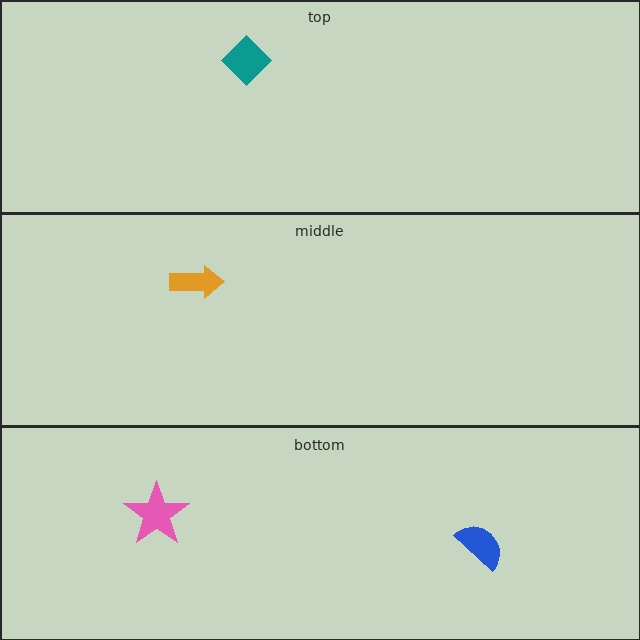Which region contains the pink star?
The bottom region.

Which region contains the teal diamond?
The top region.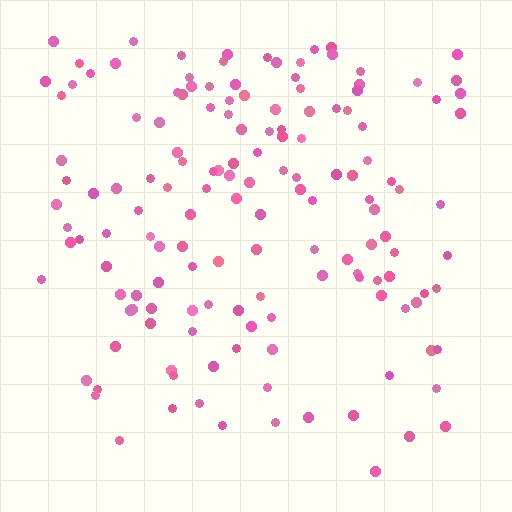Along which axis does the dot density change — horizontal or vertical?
Vertical.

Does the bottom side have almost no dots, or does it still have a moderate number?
Still a moderate number, just noticeably fewer than the top.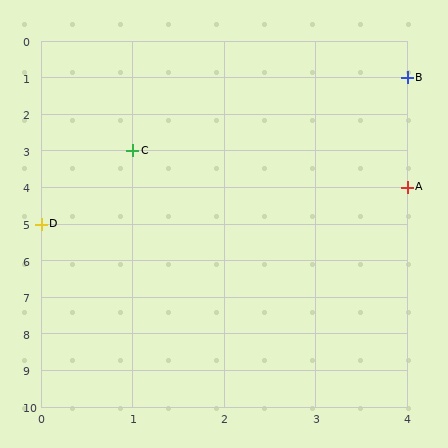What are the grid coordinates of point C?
Point C is at grid coordinates (1, 3).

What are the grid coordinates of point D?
Point D is at grid coordinates (0, 5).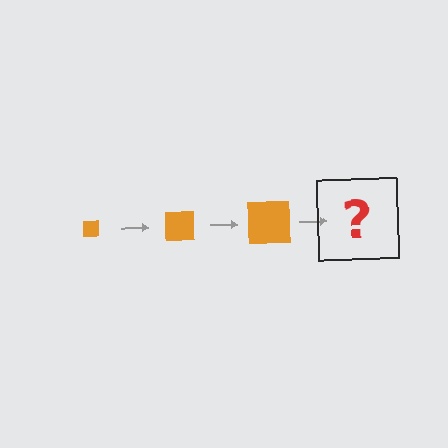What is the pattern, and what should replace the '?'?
The pattern is that the square gets progressively larger each step. The '?' should be an orange square, larger than the previous one.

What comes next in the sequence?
The next element should be an orange square, larger than the previous one.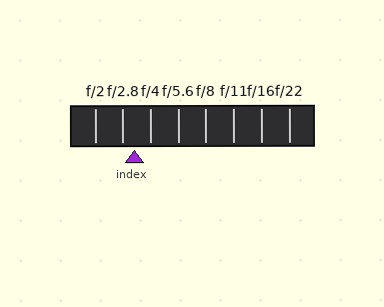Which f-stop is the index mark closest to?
The index mark is closest to f/2.8.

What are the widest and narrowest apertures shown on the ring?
The widest aperture shown is f/2 and the narrowest is f/22.